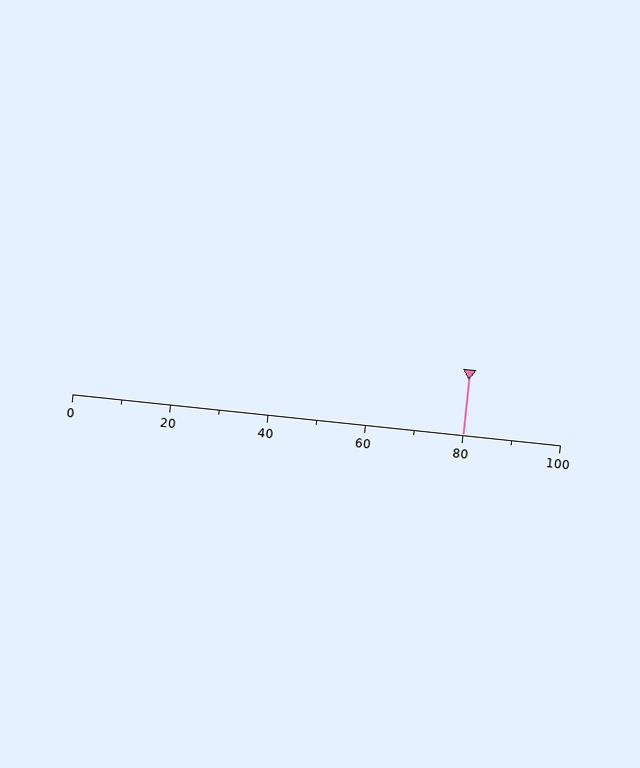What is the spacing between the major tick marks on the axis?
The major ticks are spaced 20 apart.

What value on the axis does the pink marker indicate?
The marker indicates approximately 80.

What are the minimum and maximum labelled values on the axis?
The axis runs from 0 to 100.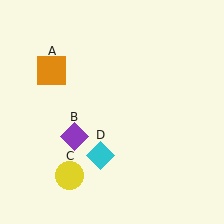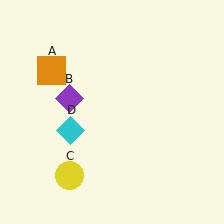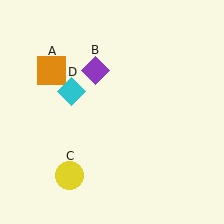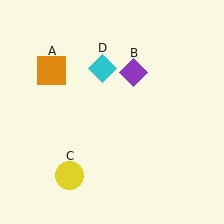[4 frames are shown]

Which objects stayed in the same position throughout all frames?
Orange square (object A) and yellow circle (object C) remained stationary.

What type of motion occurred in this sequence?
The purple diamond (object B), cyan diamond (object D) rotated clockwise around the center of the scene.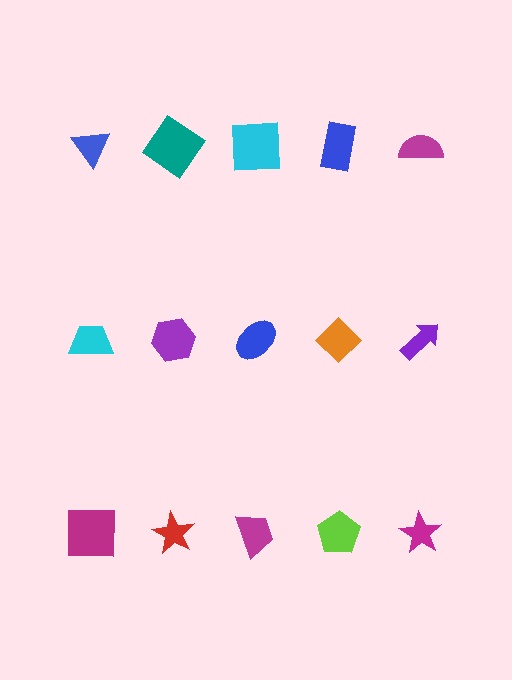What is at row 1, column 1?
A blue triangle.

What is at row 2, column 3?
A blue ellipse.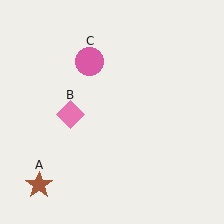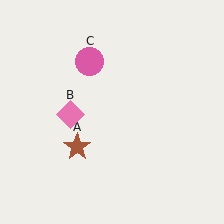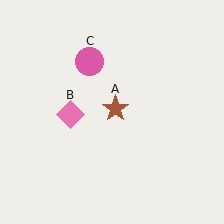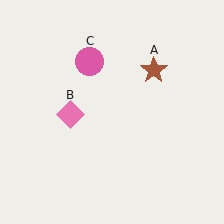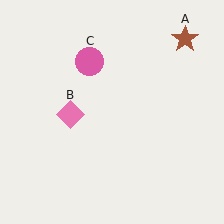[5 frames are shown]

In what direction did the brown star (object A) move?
The brown star (object A) moved up and to the right.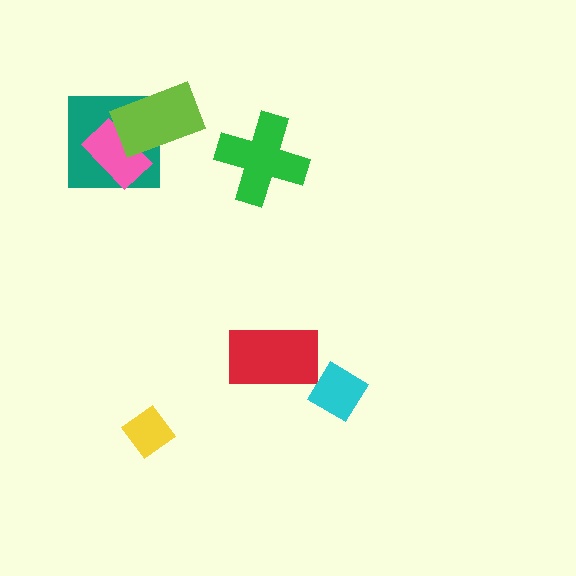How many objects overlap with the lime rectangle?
2 objects overlap with the lime rectangle.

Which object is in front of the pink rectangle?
The lime rectangle is in front of the pink rectangle.